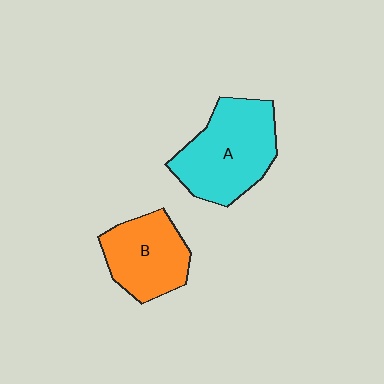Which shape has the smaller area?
Shape B (orange).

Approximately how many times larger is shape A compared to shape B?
Approximately 1.3 times.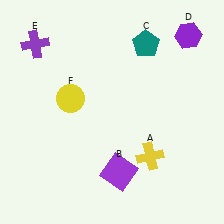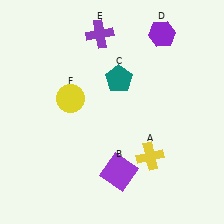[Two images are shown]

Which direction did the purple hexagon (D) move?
The purple hexagon (D) moved left.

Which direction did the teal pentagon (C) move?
The teal pentagon (C) moved down.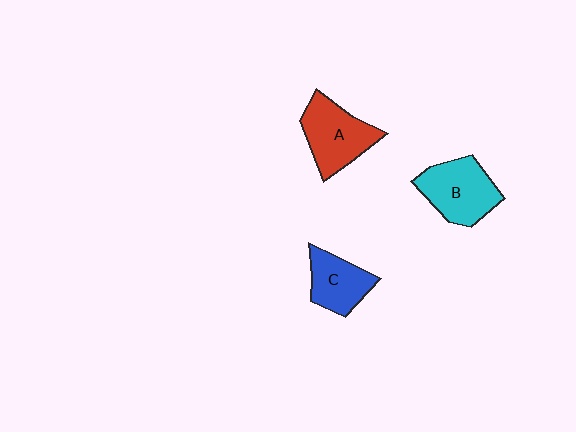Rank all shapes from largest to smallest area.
From largest to smallest: B (cyan), A (red), C (blue).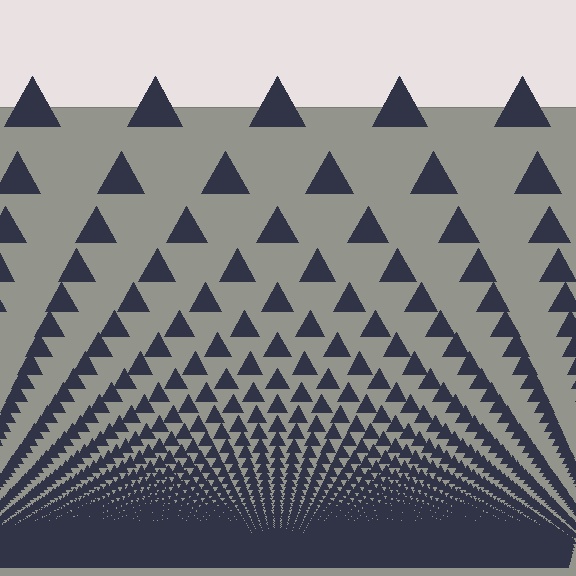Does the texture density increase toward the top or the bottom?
Density increases toward the bottom.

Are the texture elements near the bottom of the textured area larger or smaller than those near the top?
Smaller. The gradient is inverted — elements near the bottom are smaller and denser.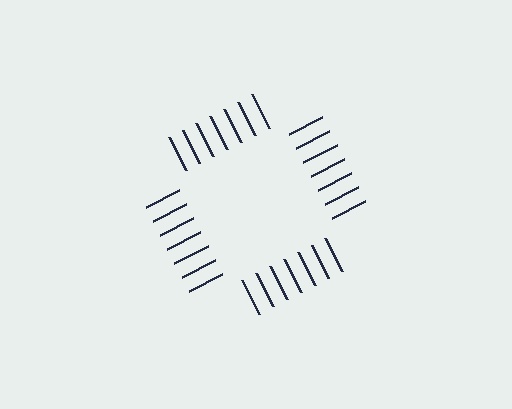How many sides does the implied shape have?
4 sides — the line-ends trace a square.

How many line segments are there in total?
28 — 7 along each of the 4 edges.